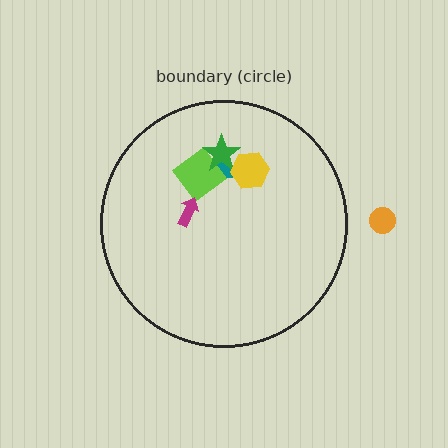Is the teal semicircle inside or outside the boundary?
Inside.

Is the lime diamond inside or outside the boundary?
Inside.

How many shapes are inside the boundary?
5 inside, 1 outside.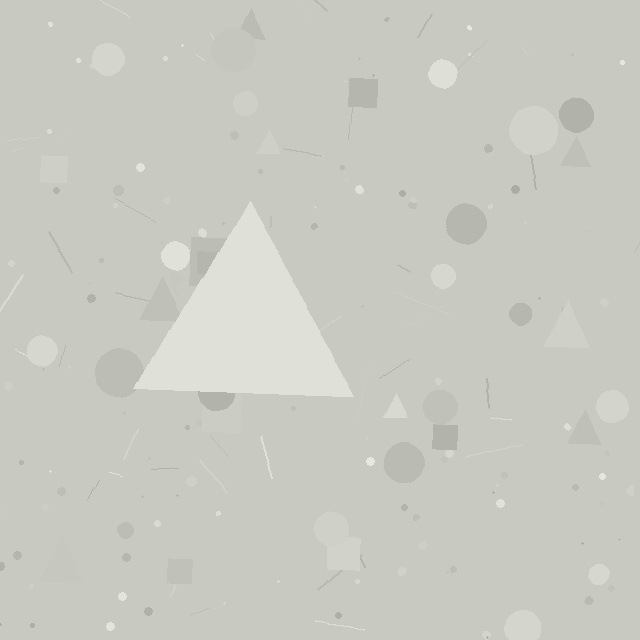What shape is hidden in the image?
A triangle is hidden in the image.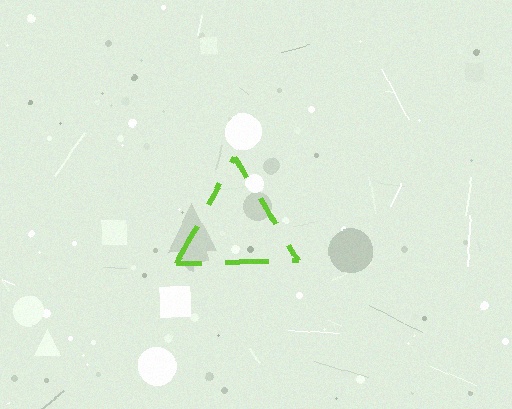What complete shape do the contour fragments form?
The contour fragments form a triangle.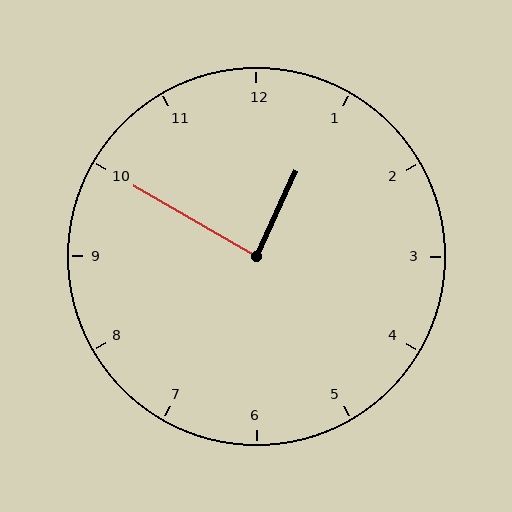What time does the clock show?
12:50.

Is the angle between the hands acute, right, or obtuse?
It is right.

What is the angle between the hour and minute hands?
Approximately 85 degrees.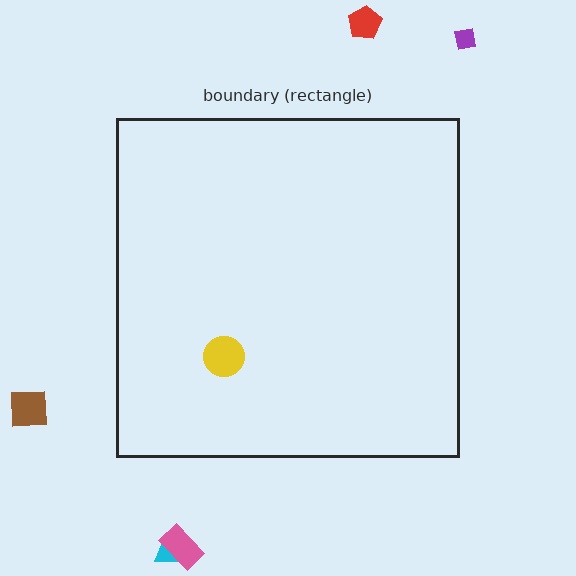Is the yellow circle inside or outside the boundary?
Inside.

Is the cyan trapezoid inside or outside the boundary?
Outside.